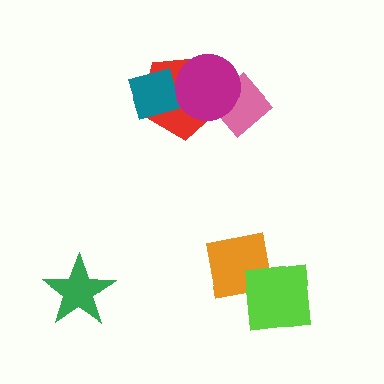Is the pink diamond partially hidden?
Yes, it is partially covered by another shape.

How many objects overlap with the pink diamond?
2 objects overlap with the pink diamond.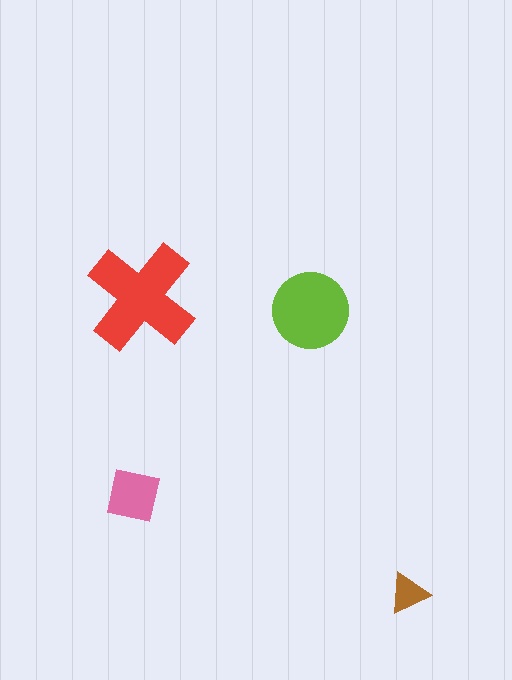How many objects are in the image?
There are 4 objects in the image.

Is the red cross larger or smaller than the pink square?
Larger.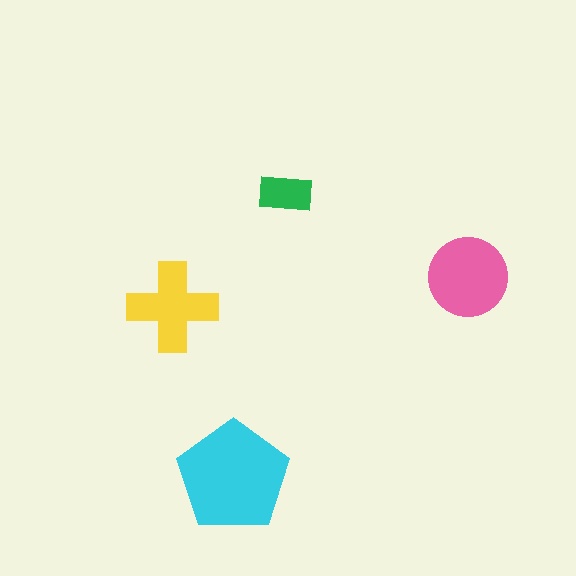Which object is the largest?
The cyan pentagon.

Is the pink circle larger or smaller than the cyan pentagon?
Smaller.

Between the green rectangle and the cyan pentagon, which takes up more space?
The cyan pentagon.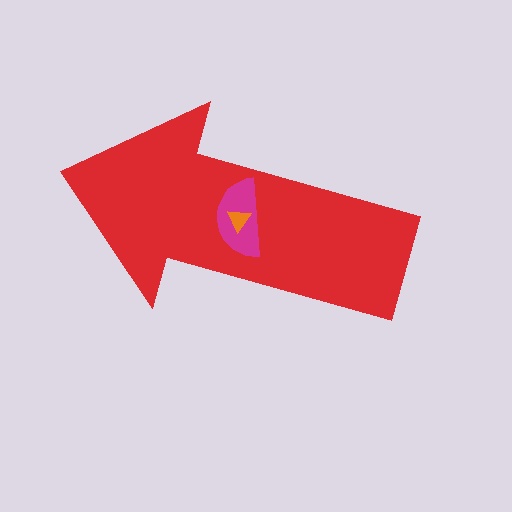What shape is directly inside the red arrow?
The magenta semicircle.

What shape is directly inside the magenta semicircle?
The orange triangle.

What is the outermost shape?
The red arrow.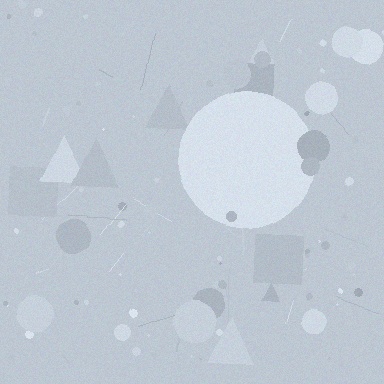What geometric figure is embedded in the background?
A circle is embedded in the background.